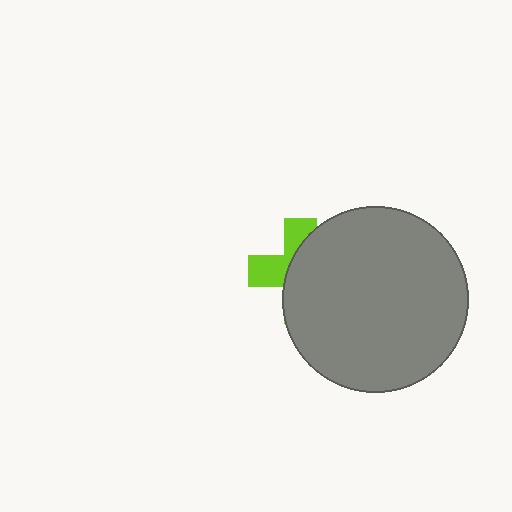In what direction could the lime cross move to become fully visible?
The lime cross could move left. That would shift it out from behind the gray circle entirely.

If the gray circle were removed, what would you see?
You would see the complete lime cross.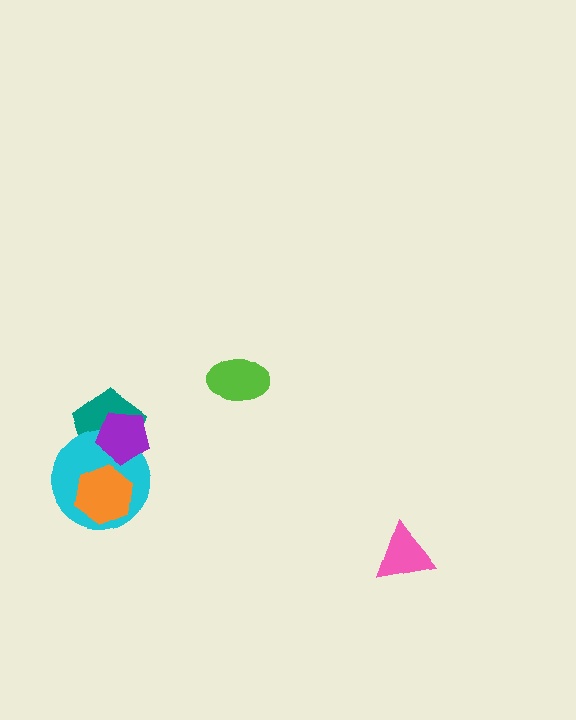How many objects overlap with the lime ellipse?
0 objects overlap with the lime ellipse.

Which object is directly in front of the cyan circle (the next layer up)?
The orange hexagon is directly in front of the cyan circle.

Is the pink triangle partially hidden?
No, no other shape covers it.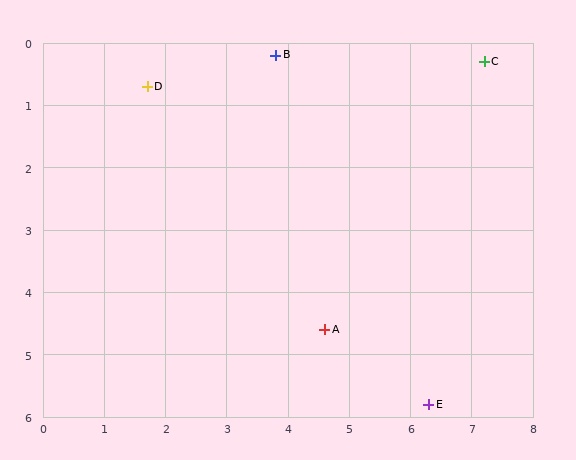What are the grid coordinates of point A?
Point A is at approximately (4.6, 4.6).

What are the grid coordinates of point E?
Point E is at approximately (6.3, 5.8).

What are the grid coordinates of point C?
Point C is at approximately (7.2, 0.3).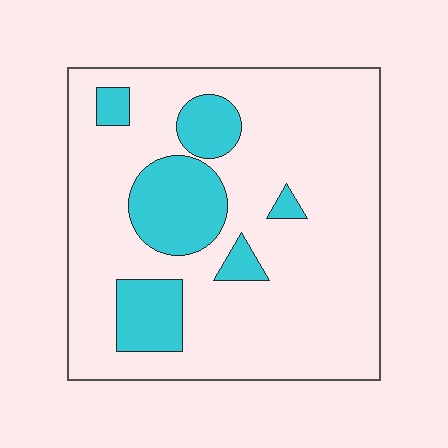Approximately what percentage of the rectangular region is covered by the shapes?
Approximately 20%.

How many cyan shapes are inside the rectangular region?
6.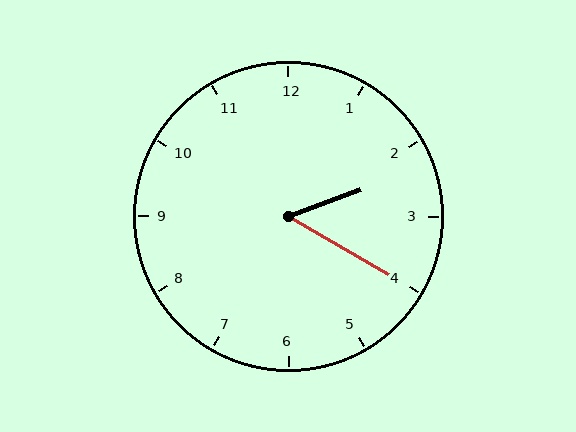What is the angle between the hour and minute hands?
Approximately 50 degrees.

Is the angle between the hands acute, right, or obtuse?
It is acute.